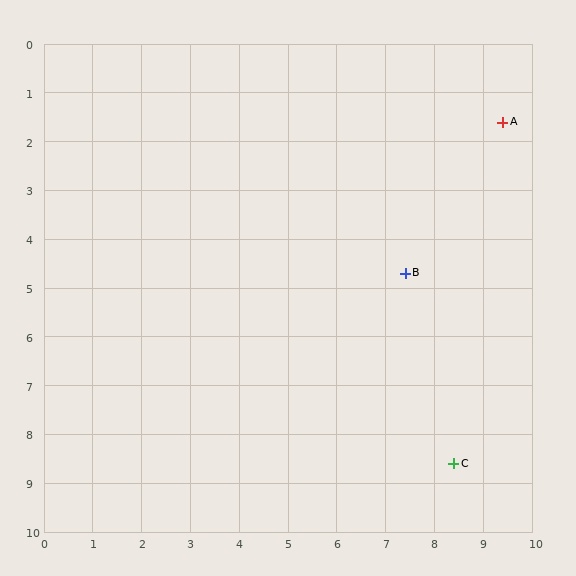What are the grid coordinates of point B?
Point B is at approximately (7.4, 4.7).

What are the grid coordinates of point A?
Point A is at approximately (9.4, 1.6).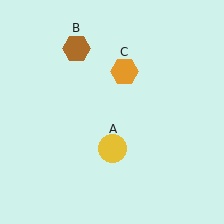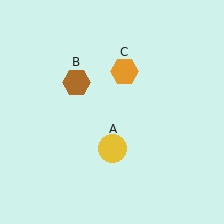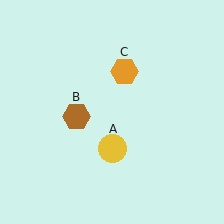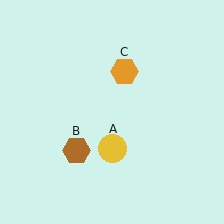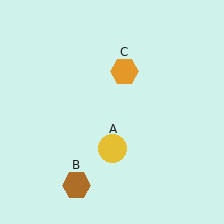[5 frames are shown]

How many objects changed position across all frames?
1 object changed position: brown hexagon (object B).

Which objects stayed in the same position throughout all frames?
Yellow circle (object A) and orange hexagon (object C) remained stationary.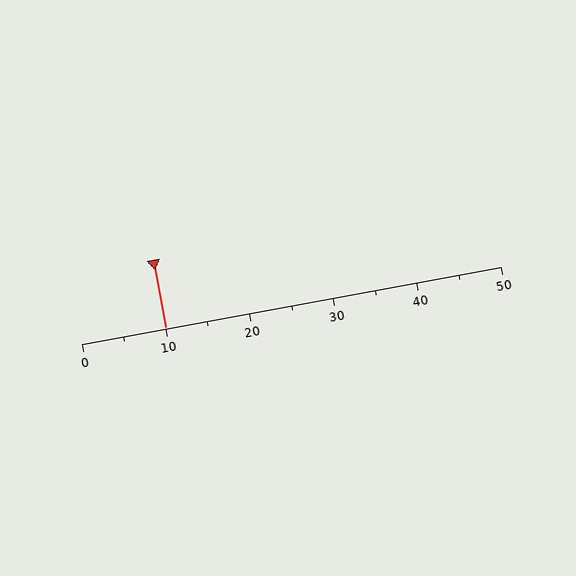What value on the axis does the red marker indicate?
The marker indicates approximately 10.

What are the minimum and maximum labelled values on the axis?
The axis runs from 0 to 50.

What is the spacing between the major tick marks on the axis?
The major ticks are spaced 10 apart.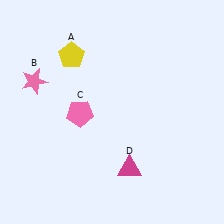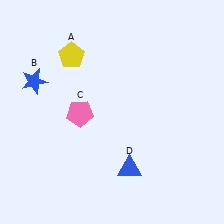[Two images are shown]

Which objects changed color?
B changed from pink to blue. D changed from magenta to blue.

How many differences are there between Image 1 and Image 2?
There are 2 differences between the two images.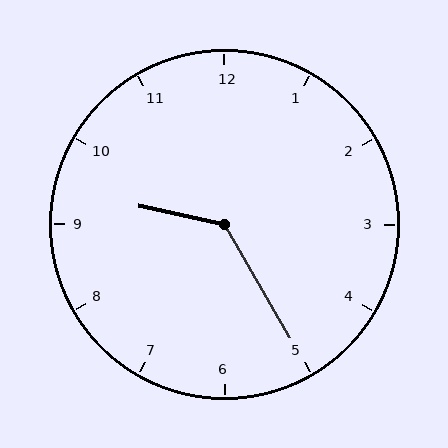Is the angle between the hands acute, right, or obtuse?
It is obtuse.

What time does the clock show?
9:25.